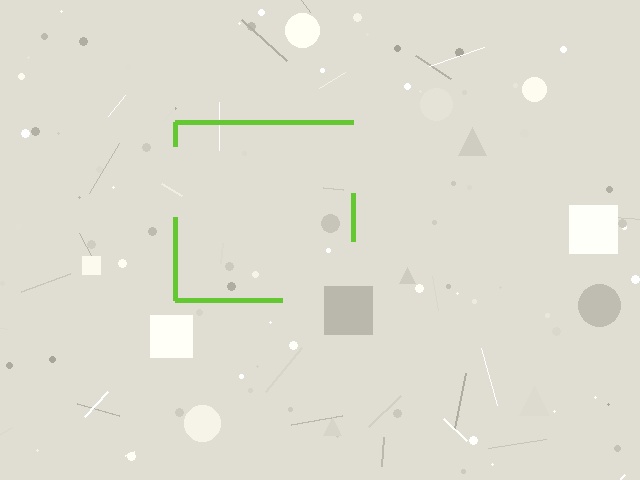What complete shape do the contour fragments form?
The contour fragments form a square.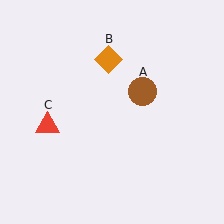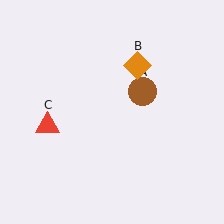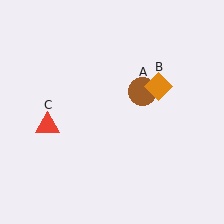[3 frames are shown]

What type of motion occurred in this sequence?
The orange diamond (object B) rotated clockwise around the center of the scene.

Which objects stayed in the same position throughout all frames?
Brown circle (object A) and red triangle (object C) remained stationary.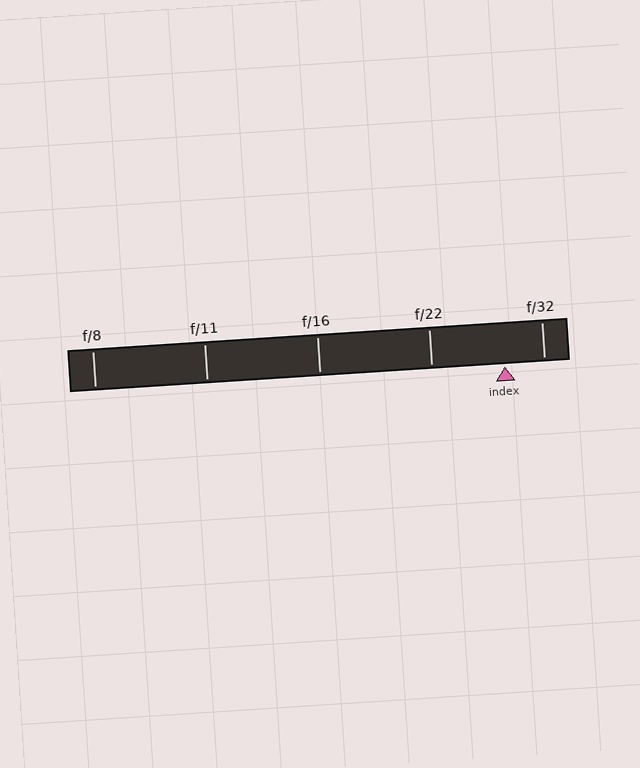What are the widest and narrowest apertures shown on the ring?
The widest aperture shown is f/8 and the narrowest is f/32.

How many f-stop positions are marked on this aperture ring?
There are 5 f-stop positions marked.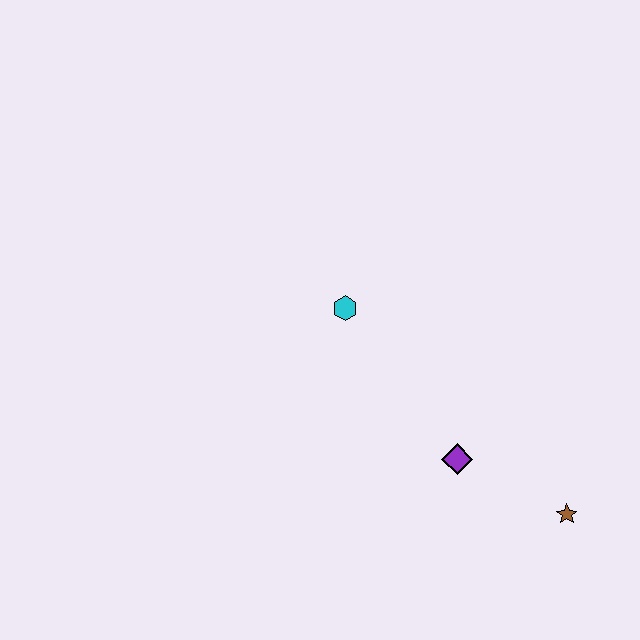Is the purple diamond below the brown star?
No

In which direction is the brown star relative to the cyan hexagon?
The brown star is to the right of the cyan hexagon.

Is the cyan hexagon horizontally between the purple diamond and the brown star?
No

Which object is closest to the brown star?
The purple diamond is closest to the brown star.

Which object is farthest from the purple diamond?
The cyan hexagon is farthest from the purple diamond.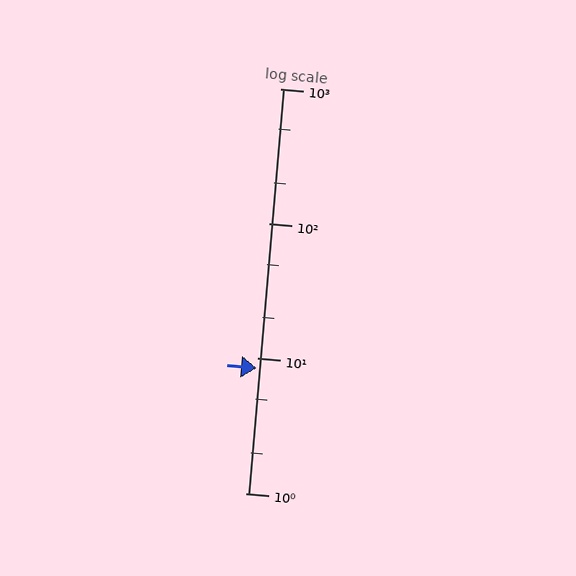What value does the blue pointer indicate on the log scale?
The pointer indicates approximately 8.5.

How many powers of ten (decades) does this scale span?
The scale spans 3 decades, from 1 to 1000.